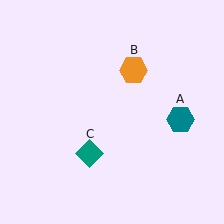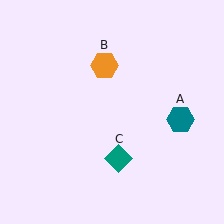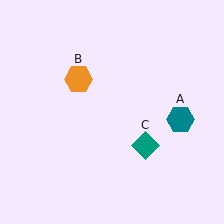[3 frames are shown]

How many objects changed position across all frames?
2 objects changed position: orange hexagon (object B), teal diamond (object C).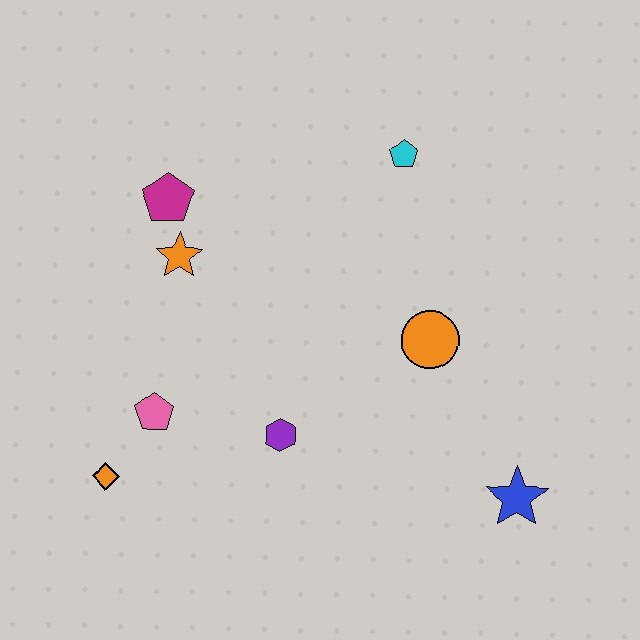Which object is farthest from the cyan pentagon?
The orange diamond is farthest from the cyan pentagon.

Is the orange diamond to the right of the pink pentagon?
No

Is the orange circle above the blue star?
Yes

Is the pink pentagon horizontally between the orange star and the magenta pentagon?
No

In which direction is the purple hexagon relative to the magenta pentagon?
The purple hexagon is below the magenta pentagon.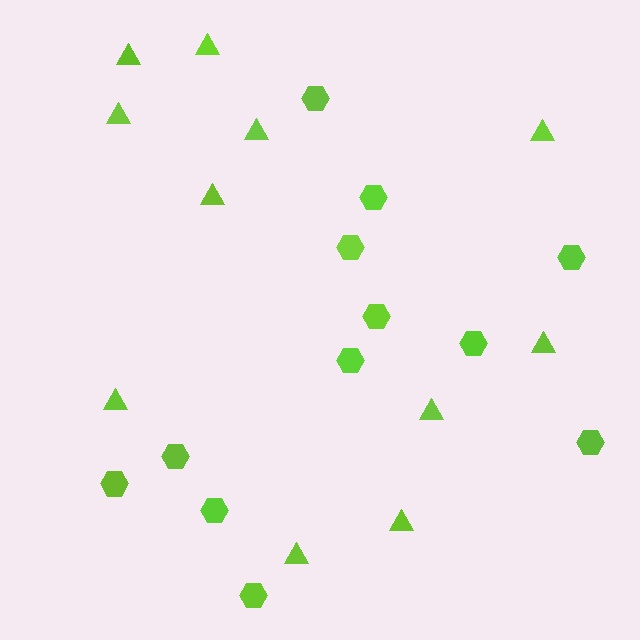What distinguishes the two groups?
There are 2 groups: one group of triangles (11) and one group of hexagons (12).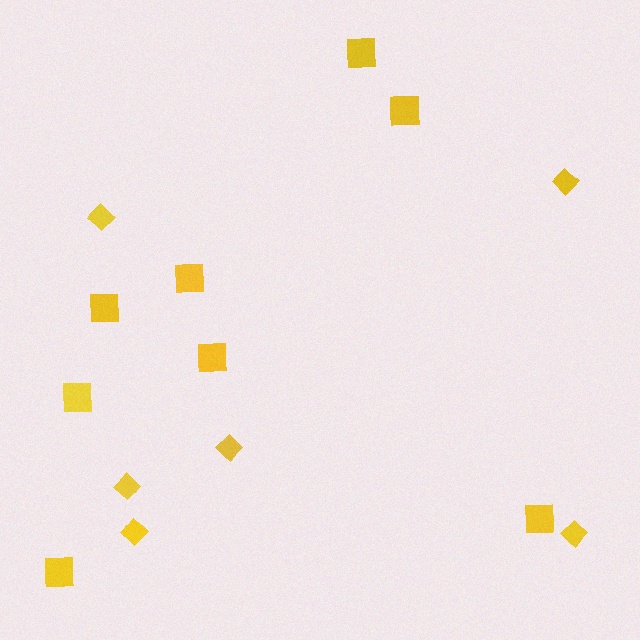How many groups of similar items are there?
There are 2 groups: one group of diamonds (6) and one group of squares (8).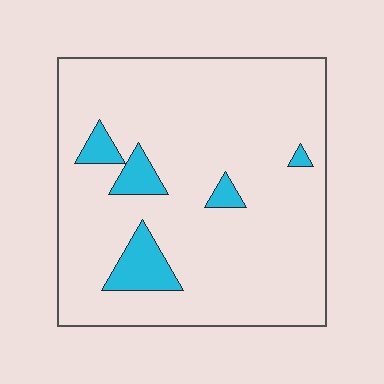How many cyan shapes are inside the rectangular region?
5.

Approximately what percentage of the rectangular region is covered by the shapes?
Approximately 10%.